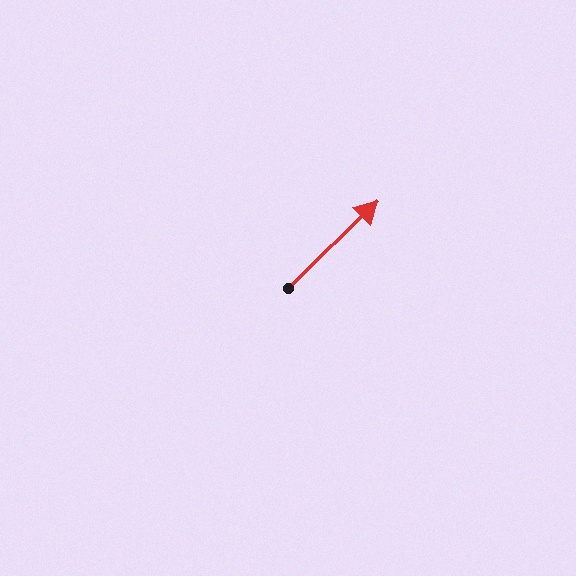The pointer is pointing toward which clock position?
Roughly 2 o'clock.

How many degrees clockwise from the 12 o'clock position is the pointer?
Approximately 46 degrees.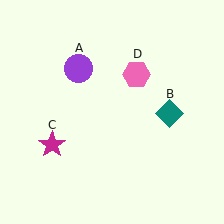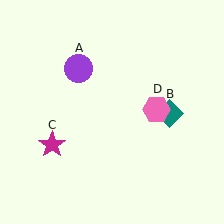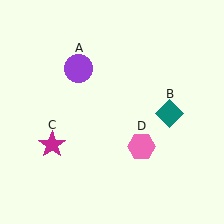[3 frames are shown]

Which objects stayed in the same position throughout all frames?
Purple circle (object A) and teal diamond (object B) and magenta star (object C) remained stationary.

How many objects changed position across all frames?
1 object changed position: pink hexagon (object D).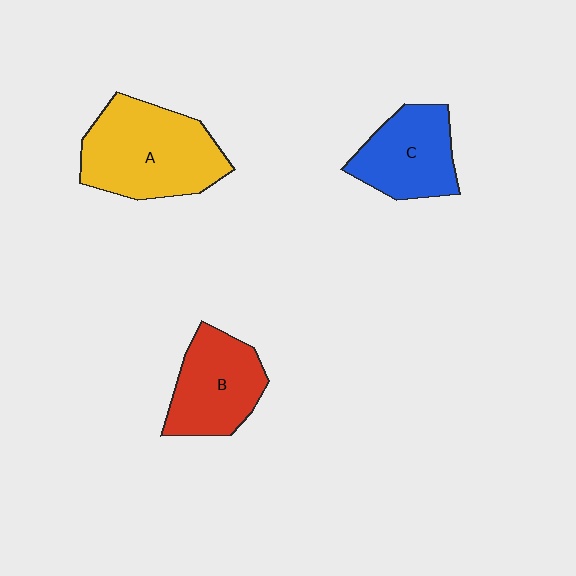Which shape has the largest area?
Shape A (yellow).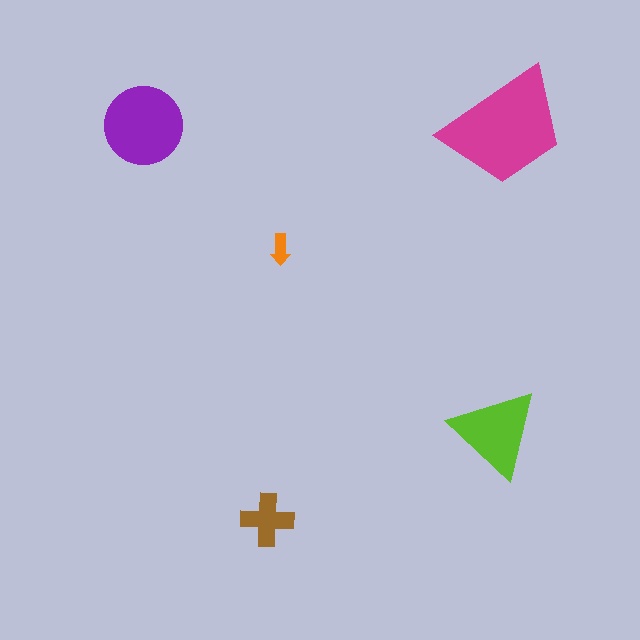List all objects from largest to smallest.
The magenta trapezoid, the purple circle, the lime triangle, the brown cross, the orange arrow.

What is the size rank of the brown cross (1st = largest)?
4th.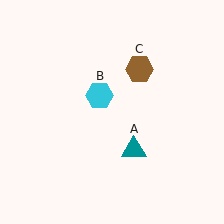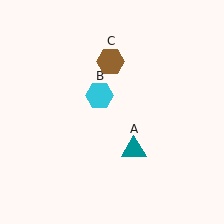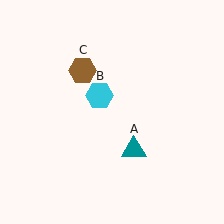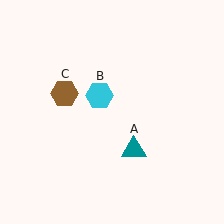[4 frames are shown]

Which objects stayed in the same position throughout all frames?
Teal triangle (object A) and cyan hexagon (object B) remained stationary.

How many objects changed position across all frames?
1 object changed position: brown hexagon (object C).